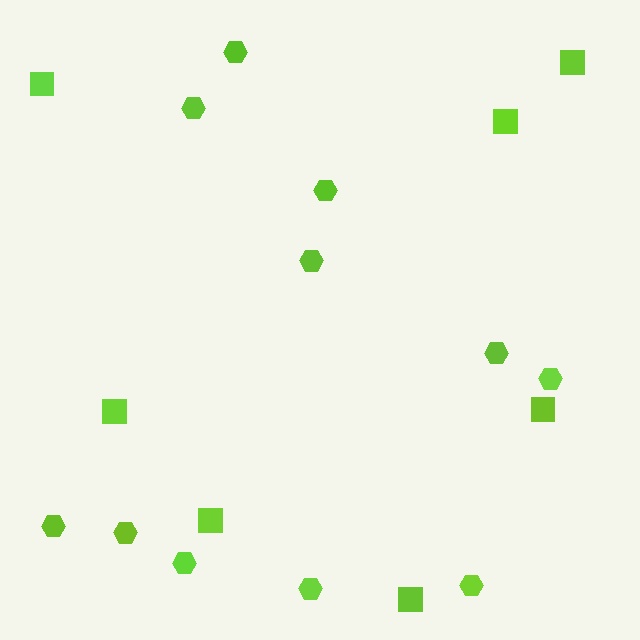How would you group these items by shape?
There are 2 groups: one group of hexagons (11) and one group of squares (7).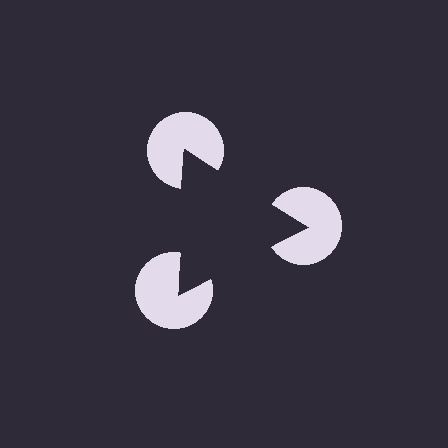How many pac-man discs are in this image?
There are 3 — one at each vertex of the illusory triangle.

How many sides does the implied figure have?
3 sides.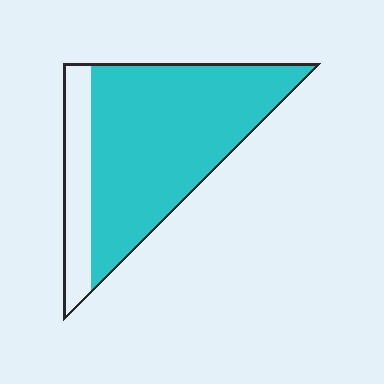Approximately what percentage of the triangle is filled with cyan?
Approximately 80%.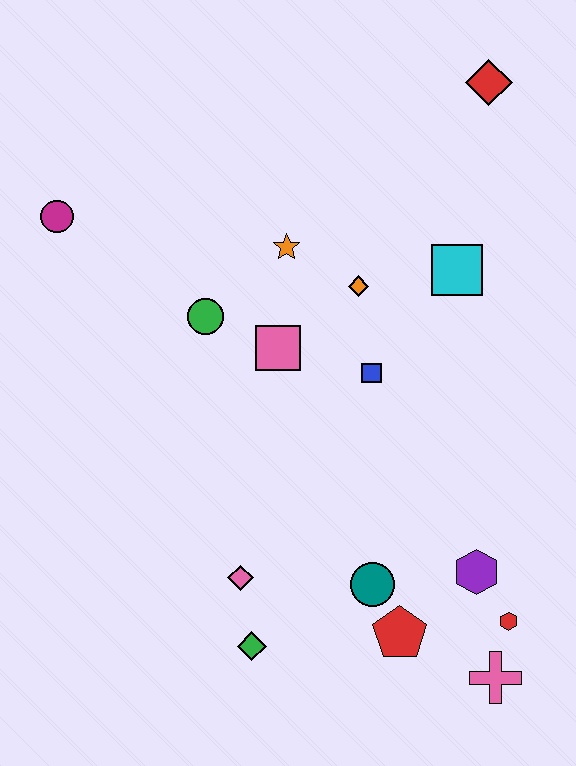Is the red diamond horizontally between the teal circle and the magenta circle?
No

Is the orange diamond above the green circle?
Yes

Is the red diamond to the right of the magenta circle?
Yes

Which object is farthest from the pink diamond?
The red diamond is farthest from the pink diamond.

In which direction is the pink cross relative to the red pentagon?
The pink cross is to the right of the red pentagon.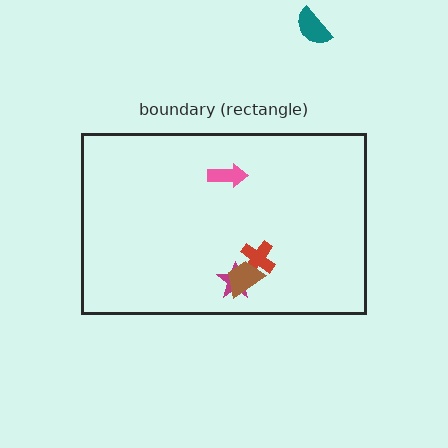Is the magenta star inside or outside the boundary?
Inside.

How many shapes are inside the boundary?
4 inside, 1 outside.